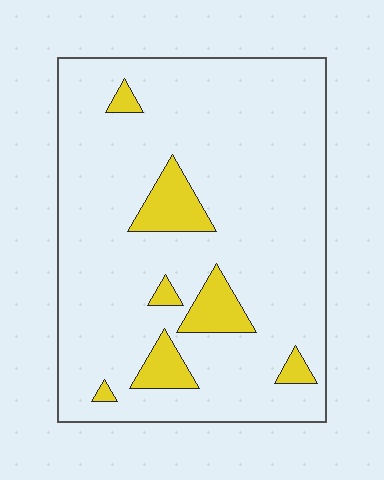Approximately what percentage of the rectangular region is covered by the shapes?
Approximately 10%.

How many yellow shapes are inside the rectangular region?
7.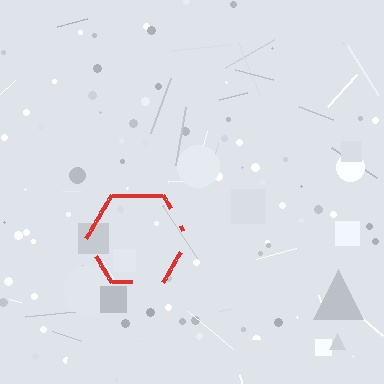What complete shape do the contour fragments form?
The contour fragments form a hexagon.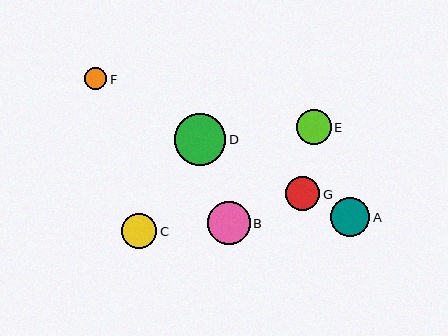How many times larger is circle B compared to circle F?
Circle B is approximately 1.9 times the size of circle F.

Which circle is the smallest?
Circle F is the smallest with a size of approximately 22 pixels.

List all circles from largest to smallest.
From largest to smallest: D, B, A, E, C, G, F.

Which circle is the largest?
Circle D is the largest with a size of approximately 52 pixels.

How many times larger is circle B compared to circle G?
Circle B is approximately 1.3 times the size of circle G.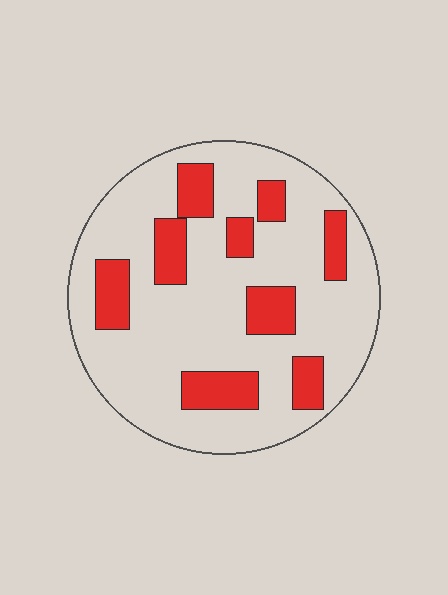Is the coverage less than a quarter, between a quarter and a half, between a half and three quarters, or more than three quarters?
Less than a quarter.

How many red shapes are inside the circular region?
9.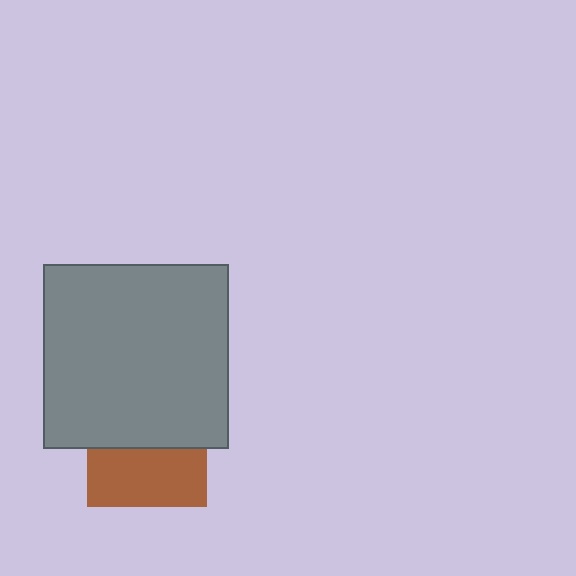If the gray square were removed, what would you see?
You would see the complete brown square.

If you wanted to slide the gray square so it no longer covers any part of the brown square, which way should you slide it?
Slide it up — that is the most direct way to separate the two shapes.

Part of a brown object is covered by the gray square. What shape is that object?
It is a square.